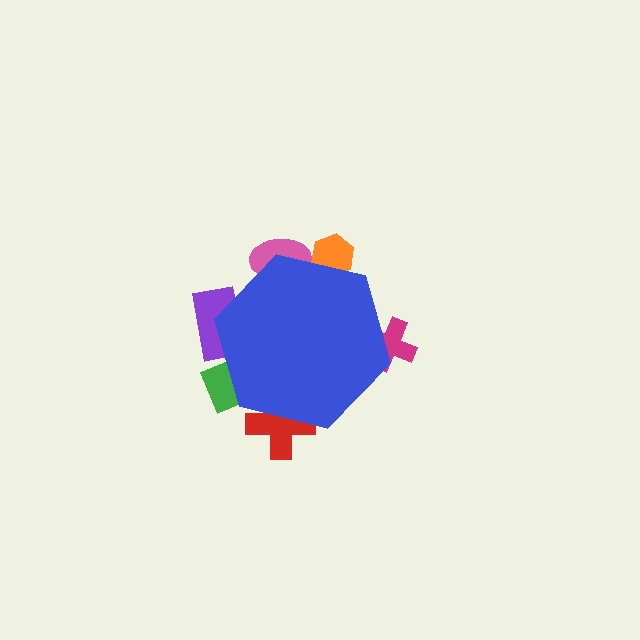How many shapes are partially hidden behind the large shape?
6 shapes are partially hidden.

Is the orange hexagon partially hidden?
Yes, the orange hexagon is partially hidden behind the blue hexagon.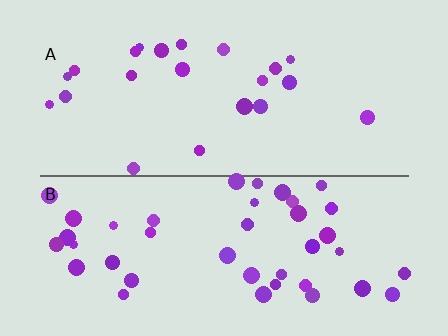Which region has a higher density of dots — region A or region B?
B (the bottom).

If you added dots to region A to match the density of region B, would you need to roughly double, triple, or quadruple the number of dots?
Approximately double.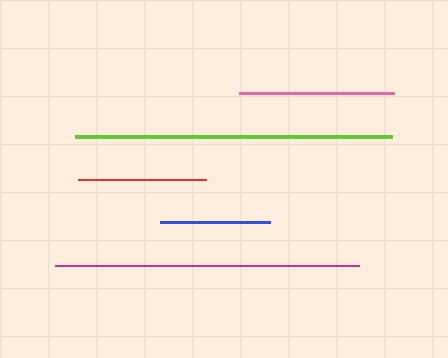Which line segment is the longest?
The lime line is the longest at approximately 316 pixels.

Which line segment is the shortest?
The blue line is the shortest at approximately 110 pixels.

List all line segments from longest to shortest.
From longest to shortest: lime, magenta, pink, red, blue.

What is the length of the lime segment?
The lime segment is approximately 316 pixels long.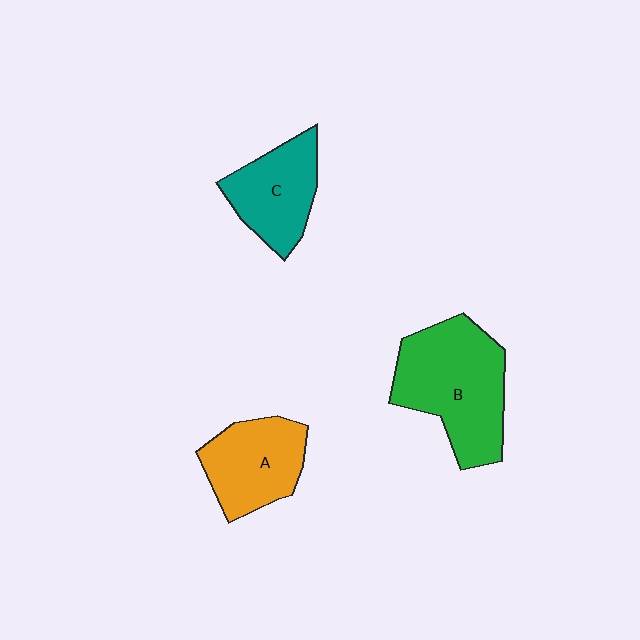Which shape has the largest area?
Shape B (green).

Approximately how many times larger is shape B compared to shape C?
Approximately 1.6 times.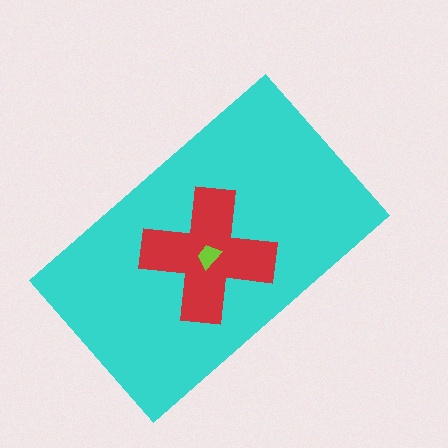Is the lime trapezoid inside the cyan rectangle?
Yes.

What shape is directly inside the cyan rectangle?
The red cross.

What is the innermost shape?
The lime trapezoid.